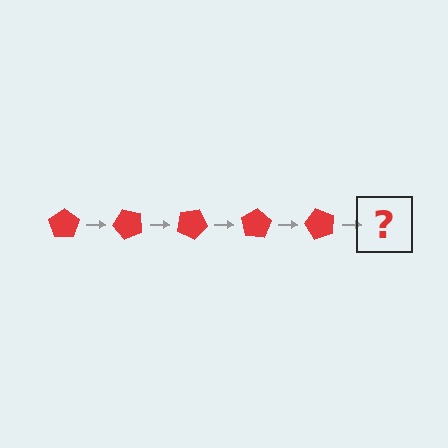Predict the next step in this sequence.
The next step is a red pentagon rotated 250 degrees.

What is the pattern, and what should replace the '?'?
The pattern is that the pentagon rotates 50 degrees each step. The '?' should be a red pentagon rotated 250 degrees.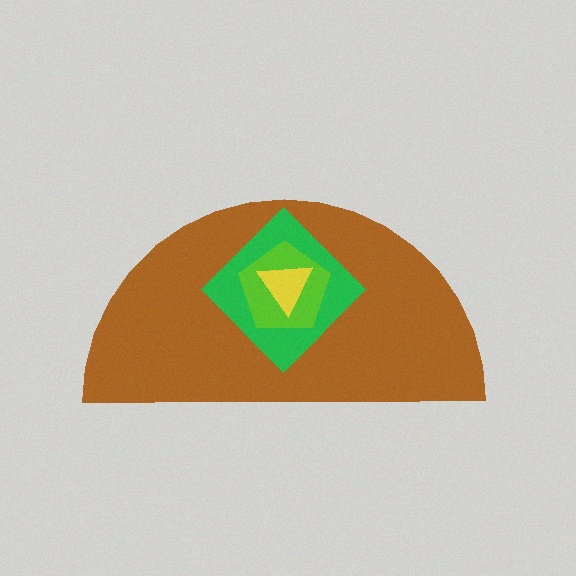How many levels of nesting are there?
4.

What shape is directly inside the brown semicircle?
The green diamond.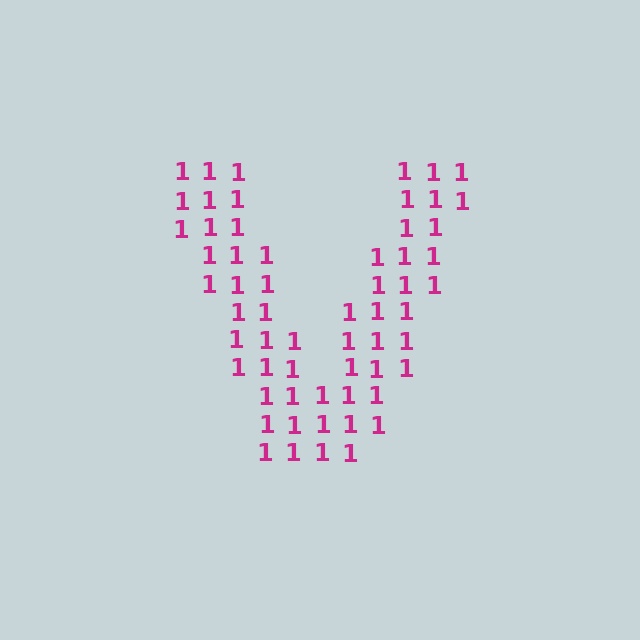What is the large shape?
The large shape is the letter V.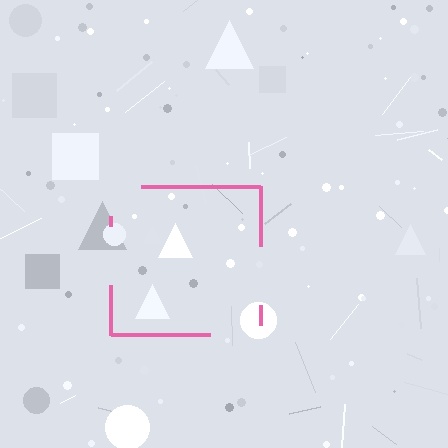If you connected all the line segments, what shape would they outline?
They would outline a square.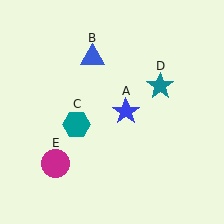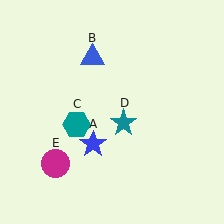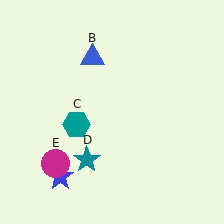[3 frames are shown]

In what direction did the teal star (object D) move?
The teal star (object D) moved down and to the left.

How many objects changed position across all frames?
2 objects changed position: blue star (object A), teal star (object D).